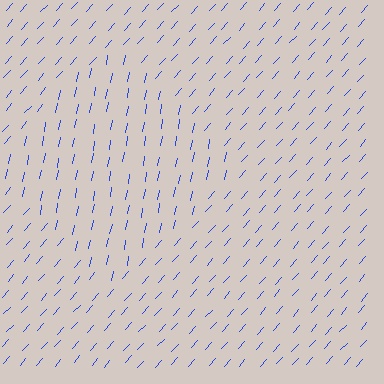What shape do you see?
I see a diamond.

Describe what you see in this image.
The image is filled with small blue line segments. A diamond region in the image has lines oriented differently from the surrounding lines, creating a visible texture boundary.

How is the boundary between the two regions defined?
The boundary is defined purely by a change in line orientation (approximately 30 degrees difference). All lines are the same color and thickness.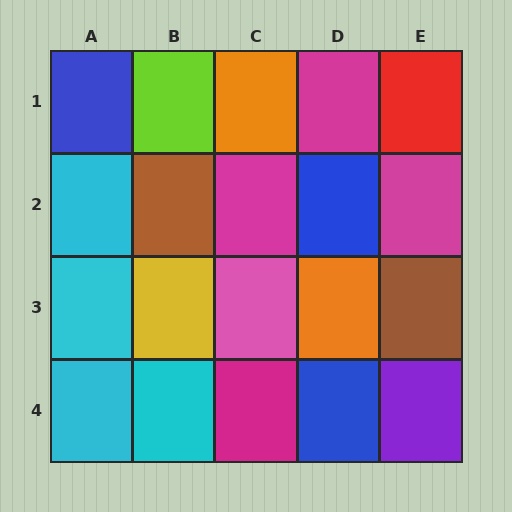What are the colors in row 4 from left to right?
Cyan, cyan, magenta, blue, purple.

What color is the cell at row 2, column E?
Magenta.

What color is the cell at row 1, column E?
Red.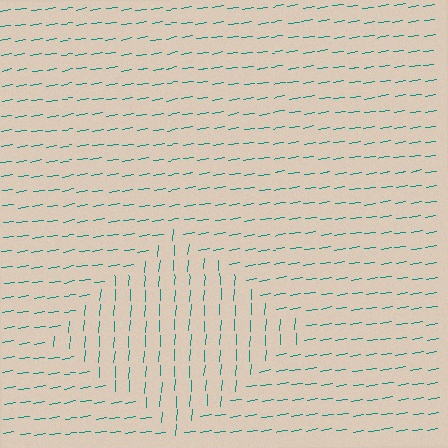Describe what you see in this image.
The image is filled with small teal line segments. A diamond region in the image has lines oriented differently from the surrounding lines, creating a visible texture boundary.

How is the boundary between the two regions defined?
The boundary is defined purely by a change in line orientation (approximately 78 degrees difference). All lines are the same color and thickness.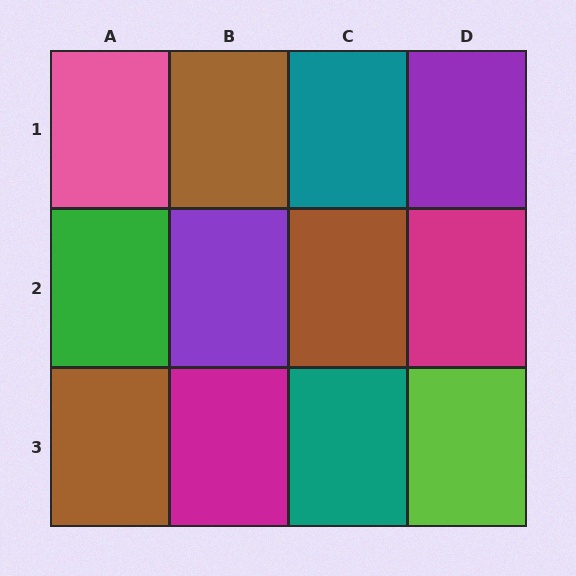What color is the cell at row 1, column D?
Purple.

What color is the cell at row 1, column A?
Pink.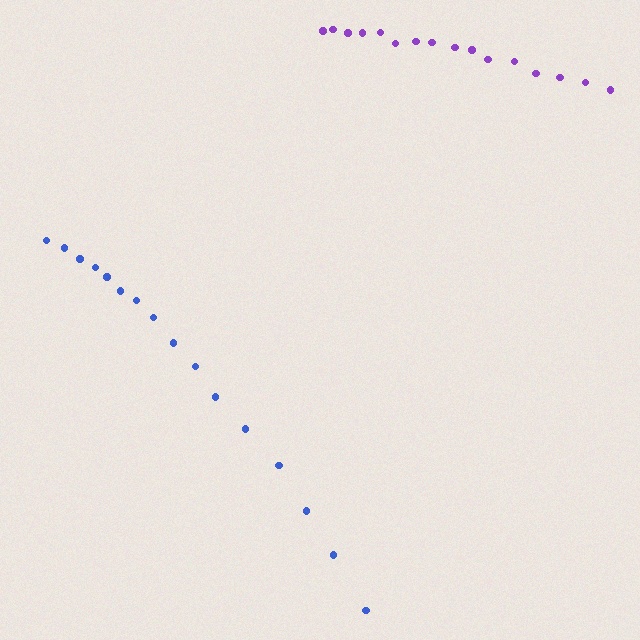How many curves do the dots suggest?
There are 2 distinct paths.